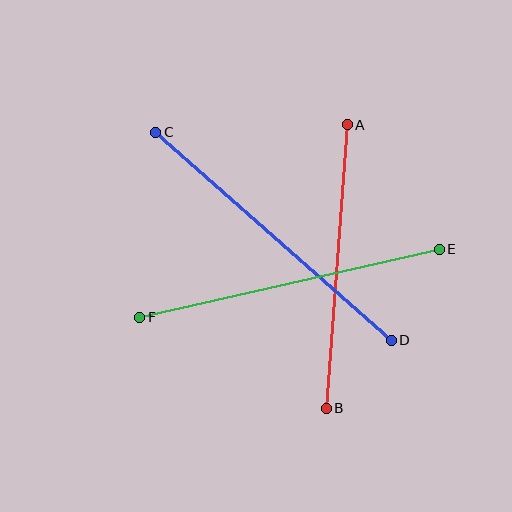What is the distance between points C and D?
The distance is approximately 314 pixels.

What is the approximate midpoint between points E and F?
The midpoint is at approximately (289, 283) pixels.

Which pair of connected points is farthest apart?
Points C and D are farthest apart.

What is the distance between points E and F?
The distance is approximately 307 pixels.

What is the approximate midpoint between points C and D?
The midpoint is at approximately (274, 236) pixels.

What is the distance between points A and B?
The distance is approximately 284 pixels.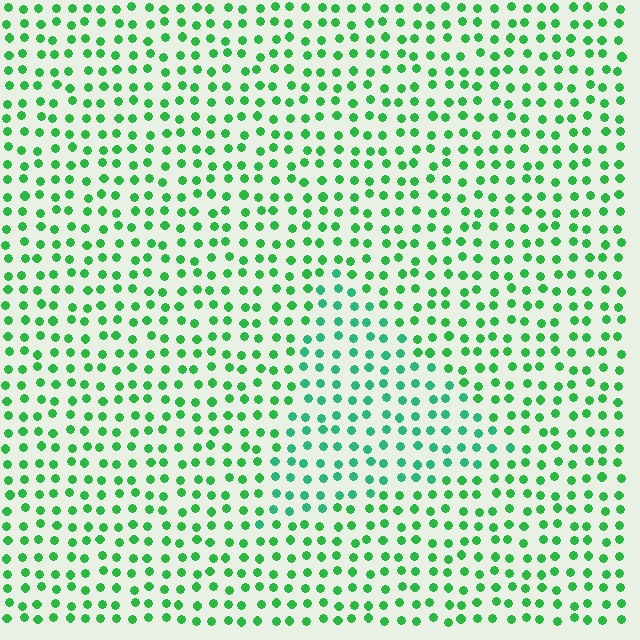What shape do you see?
I see a triangle.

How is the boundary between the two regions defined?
The boundary is defined purely by a slight shift in hue (about 22 degrees). Spacing, size, and orientation are identical on both sides.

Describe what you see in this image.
The image is filled with small green elements in a uniform arrangement. A triangle-shaped region is visible where the elements are tinted to a slightly different hue, forming a subtle color boundary.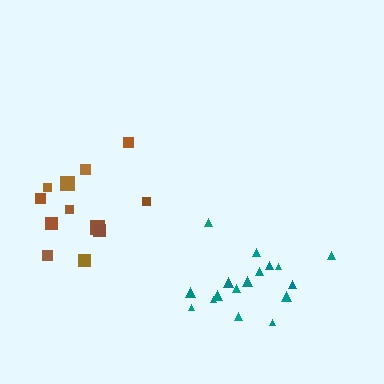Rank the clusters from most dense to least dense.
teal, brown.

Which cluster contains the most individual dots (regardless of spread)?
Teal (17).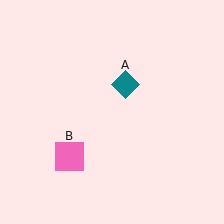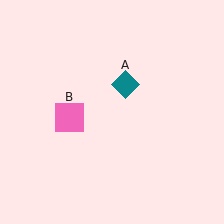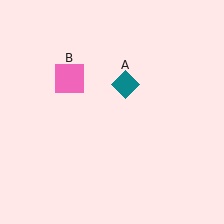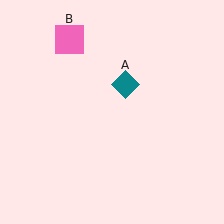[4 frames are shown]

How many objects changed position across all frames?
1 object changed position: pink square (object B).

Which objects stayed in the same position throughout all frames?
Teal diamond (object A) remained stationary.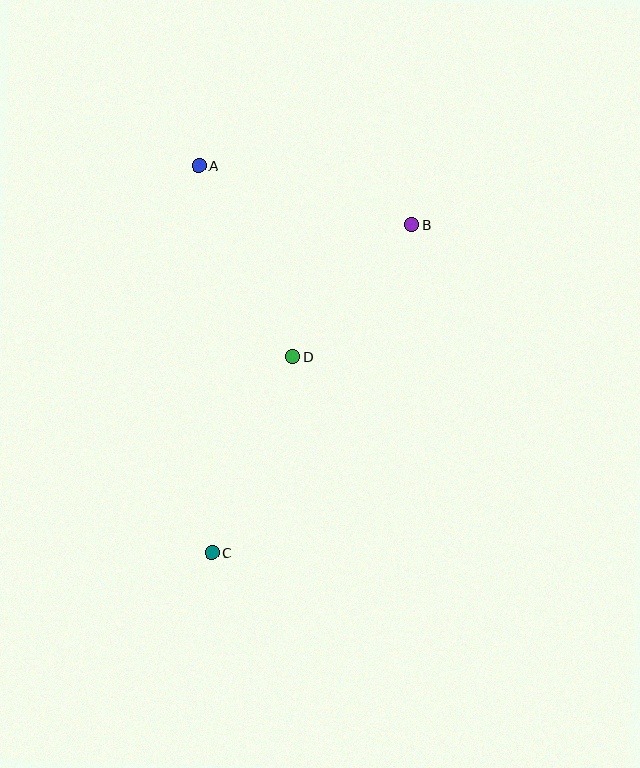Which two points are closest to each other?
Points B and D are closest to each other.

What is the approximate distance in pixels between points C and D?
The distance between C and D is approximately 212 pixels.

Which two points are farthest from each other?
Points A and C are farthest from each other.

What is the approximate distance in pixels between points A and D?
The distance between A and D is approximately 213 pixels.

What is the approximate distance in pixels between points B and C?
The distance between B and C is approximately 384 pixels.